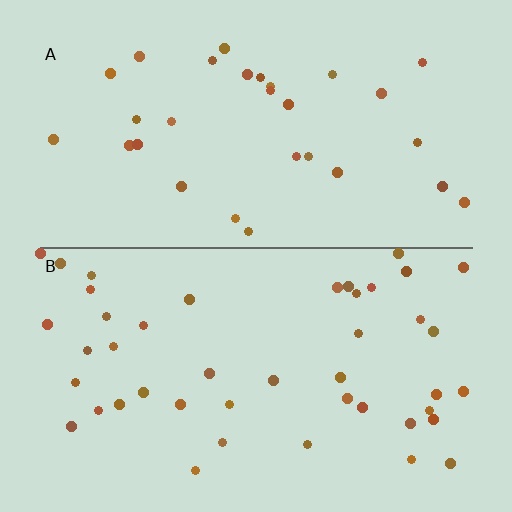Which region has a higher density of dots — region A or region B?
B (the bottom).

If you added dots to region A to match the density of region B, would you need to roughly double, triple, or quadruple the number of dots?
Approximately double.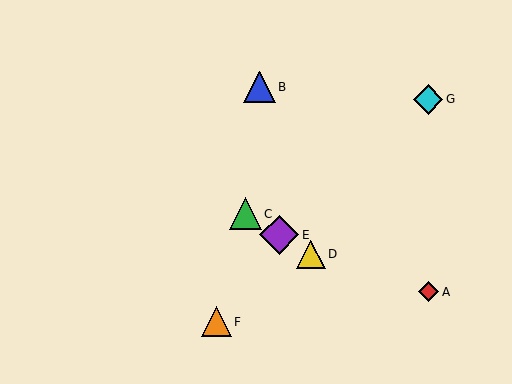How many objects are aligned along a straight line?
3 objects (C, D, E) are aligned along a straight line.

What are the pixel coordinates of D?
Object D is at (311, 254).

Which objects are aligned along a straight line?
Objects C, D, E are aligned along a straight line.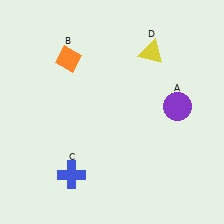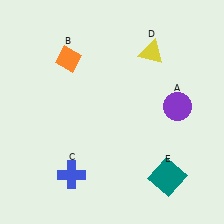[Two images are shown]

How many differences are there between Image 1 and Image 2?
There is 1 difference between the two images.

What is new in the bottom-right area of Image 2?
A teal square (E) was added in the bottom-right area of Image 2.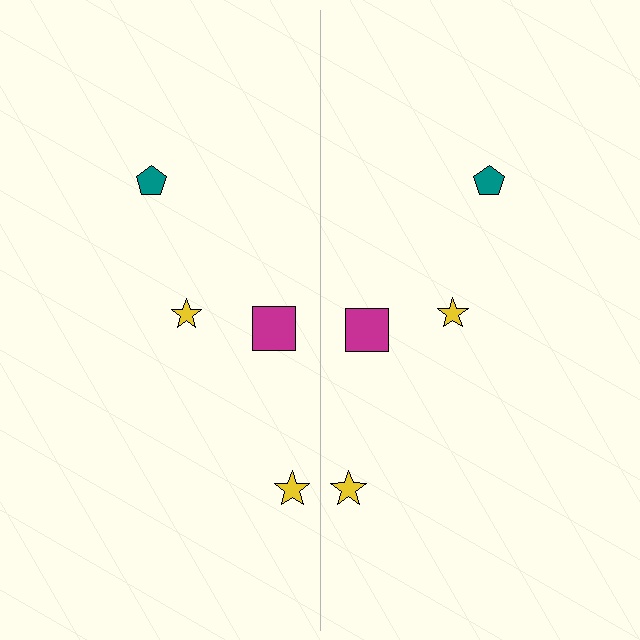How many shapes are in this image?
There are 8 shapes in this image.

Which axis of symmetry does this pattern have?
The pattern has a vertical axis of symmetry running through the center of the image.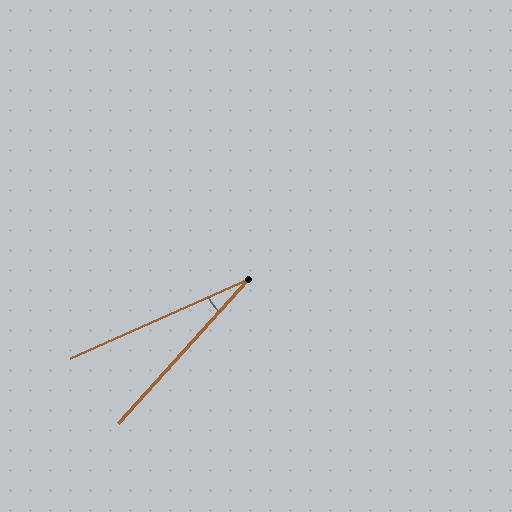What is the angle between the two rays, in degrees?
Approximately 24 degrees.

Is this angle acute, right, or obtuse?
It is acute.